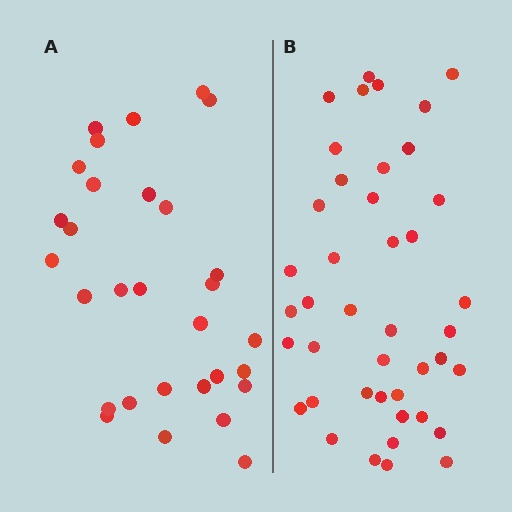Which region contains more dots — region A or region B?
Region B (the right region) has more dots.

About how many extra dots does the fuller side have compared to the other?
Region B has roughly 12 or so more dots than region A.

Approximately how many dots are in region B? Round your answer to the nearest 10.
About 40 dots. (The exact count is 42, which rounds to 40.)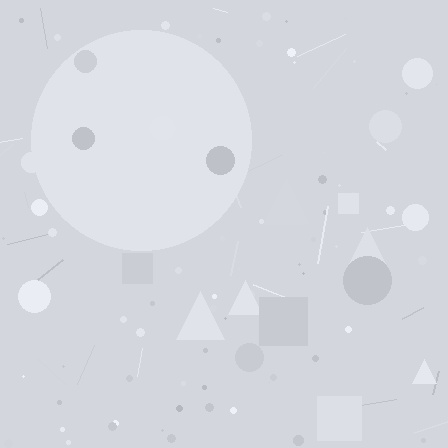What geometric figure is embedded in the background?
A circle is embedded in the background.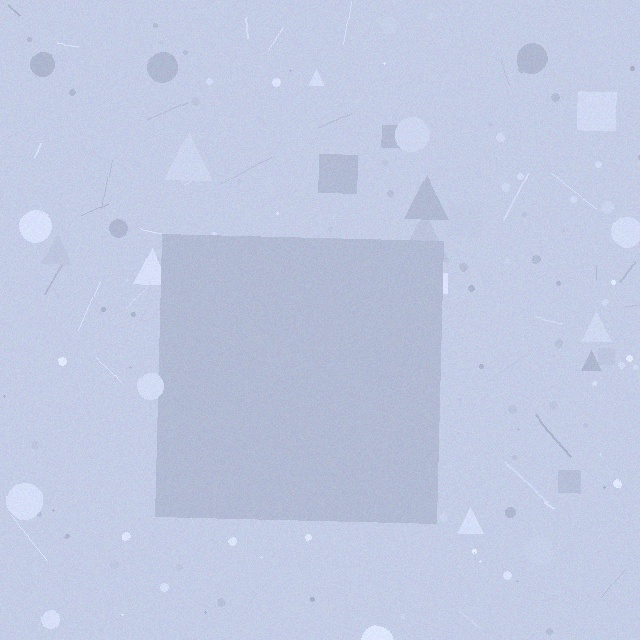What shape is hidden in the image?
A square is hidden in the image.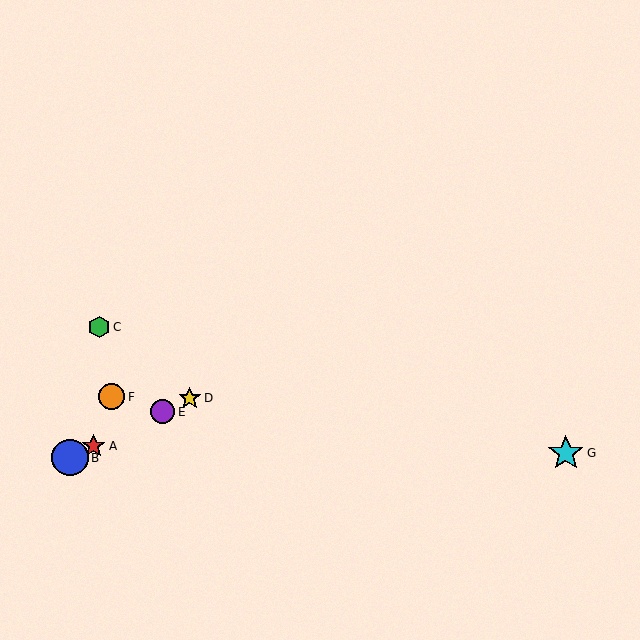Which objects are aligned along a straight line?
Objects A, B, D, E are aligned along a straight line.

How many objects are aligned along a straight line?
4 objects (A, B, D, E) are aligned along a straight line.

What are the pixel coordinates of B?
Object B is at (70, 458).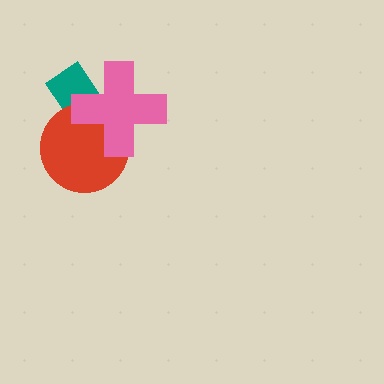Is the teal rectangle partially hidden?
Yes, it is partially covered by another shape.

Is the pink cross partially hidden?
No, no other shape covers it.